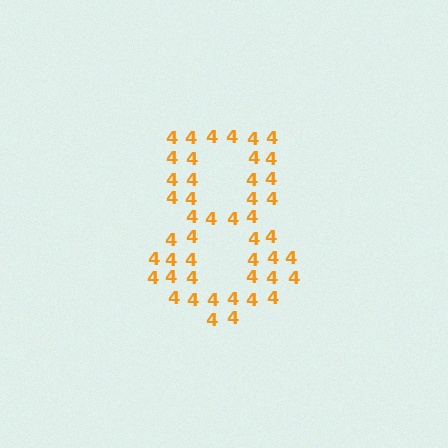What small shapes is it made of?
It is made of small digit 4's.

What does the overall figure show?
The overall figure shows the digit 8.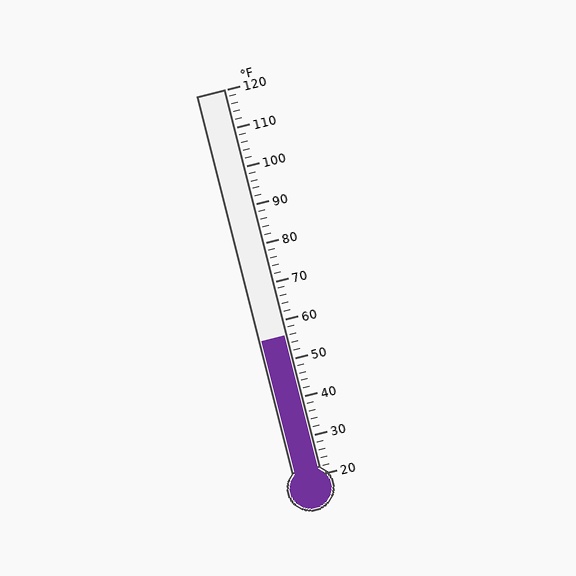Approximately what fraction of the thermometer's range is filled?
The thermometer is filled to approximately 35% of its range.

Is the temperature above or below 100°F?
The temperature is below 100°F.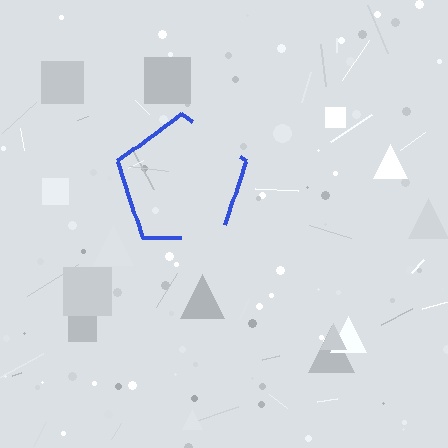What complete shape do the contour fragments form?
The contour fragments form a pentagon.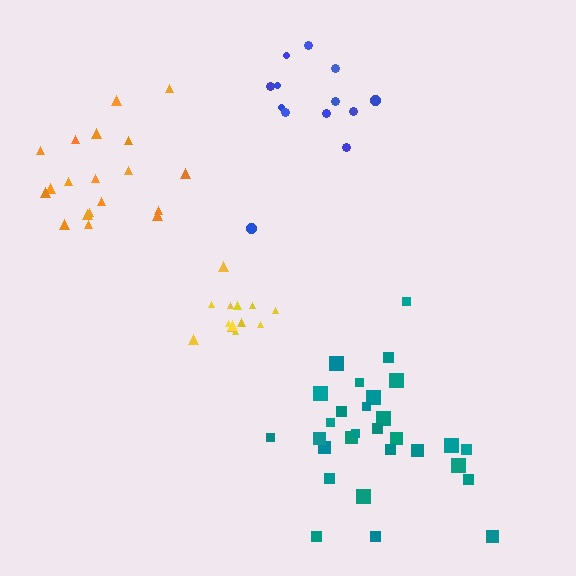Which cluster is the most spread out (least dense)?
Blue.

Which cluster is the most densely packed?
Yellow.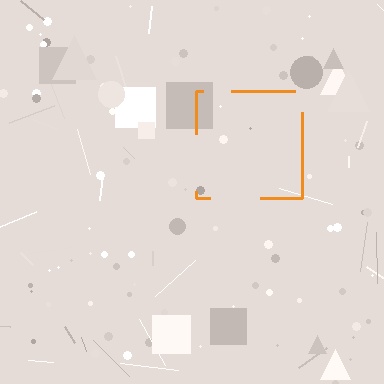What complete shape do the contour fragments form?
The contour fragments form a square.